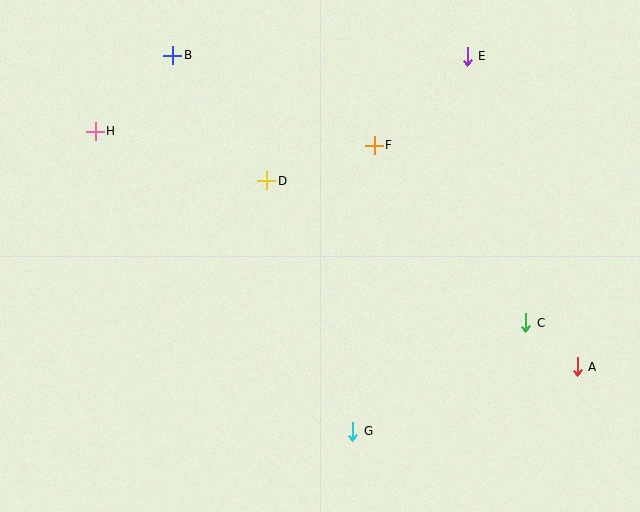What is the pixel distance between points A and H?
The distance between A and H is 537 pixels.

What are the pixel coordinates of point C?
Point C is at (526, 323).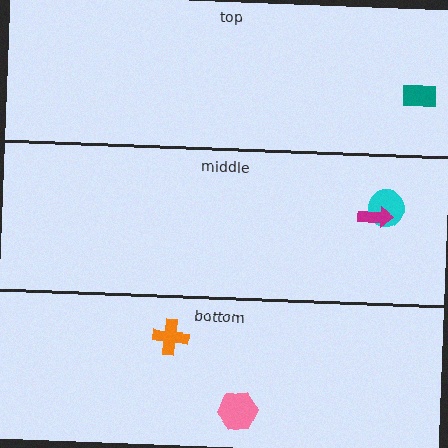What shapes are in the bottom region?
The pink hexagon, the orange cross.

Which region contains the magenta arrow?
The middle region.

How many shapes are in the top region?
1.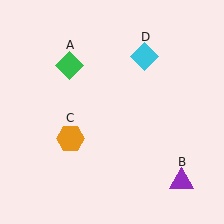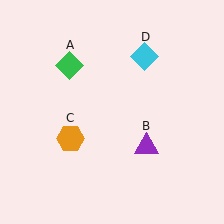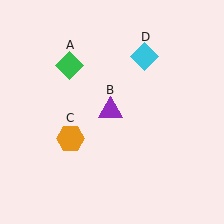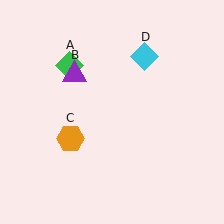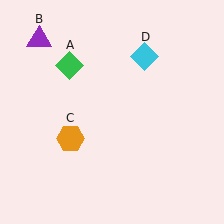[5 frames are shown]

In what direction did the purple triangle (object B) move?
The purple triangle (object B) moved up and to the left.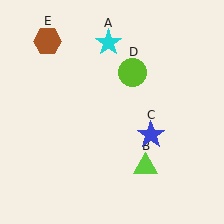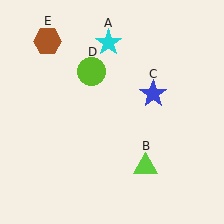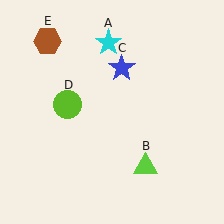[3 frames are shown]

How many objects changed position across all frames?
2 objects changed position: blue star (object C), lime circle (object D).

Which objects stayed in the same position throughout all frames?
Cyan star (object A) and lime triangle (object B) and brown hexagon (object E) remained stationary.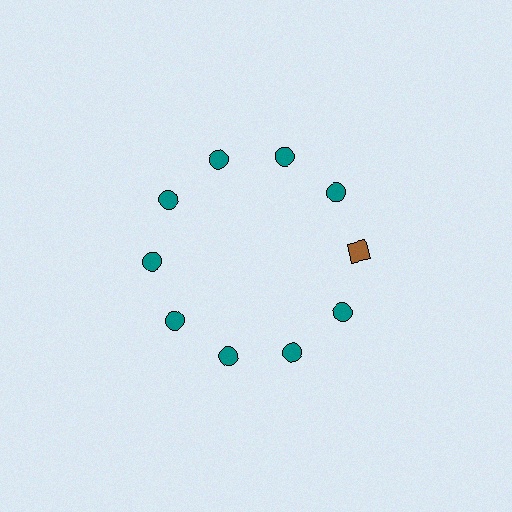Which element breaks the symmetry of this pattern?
The brown square at roughly the 3 o'clock position breaks the symmetry. All other shapes are teal circles.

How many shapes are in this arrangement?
There are 10 shapes arranged in a ring pattern.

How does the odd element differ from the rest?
It differs in both color (brown instead of teal) and shape (square instead of circle).